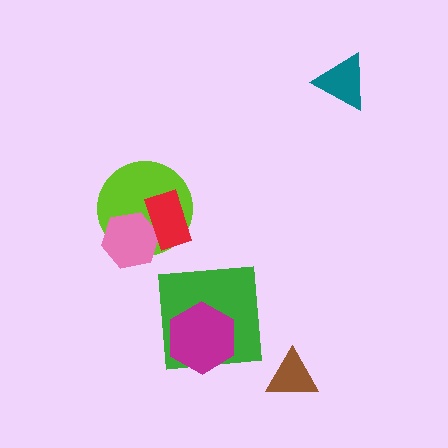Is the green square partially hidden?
Yes, it is partially covered by another shape.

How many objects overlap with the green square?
1 object overlaps with the green square.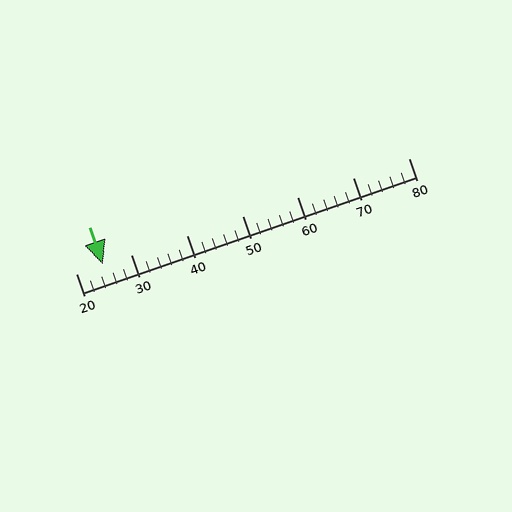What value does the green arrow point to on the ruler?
The green arrow points to approximately 25.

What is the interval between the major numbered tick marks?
The major tick marks are spaced 10 units apart.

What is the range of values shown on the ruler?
The ruler shows values from 20 to 80.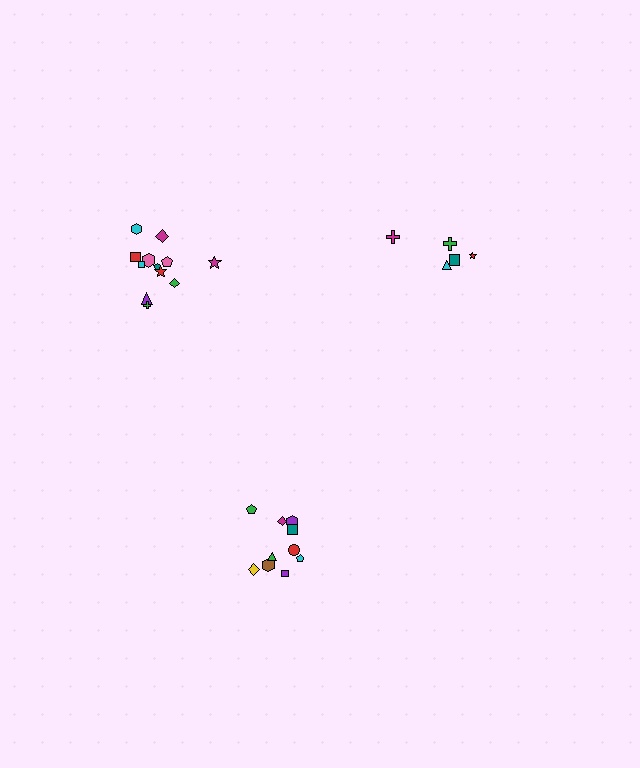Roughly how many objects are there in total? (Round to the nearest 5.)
Roughly 25 objects in total.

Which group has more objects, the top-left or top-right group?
The top-left group.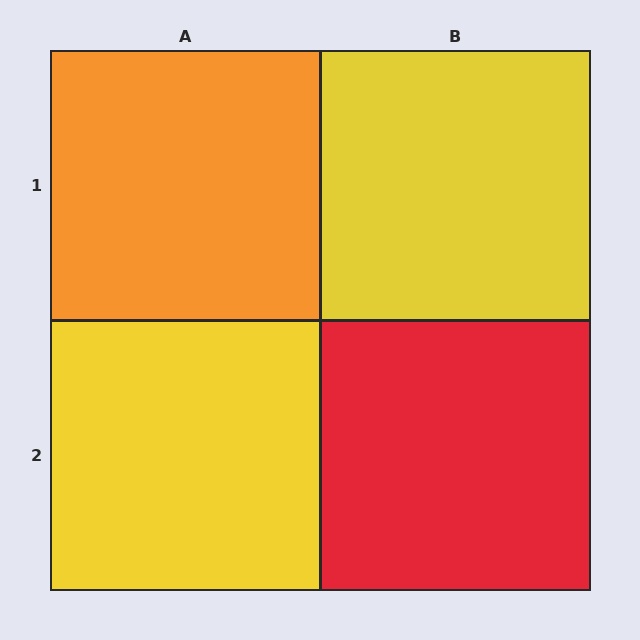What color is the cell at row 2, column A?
Yellow.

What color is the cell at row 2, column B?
Red.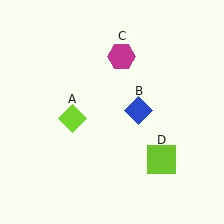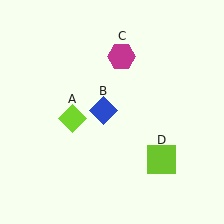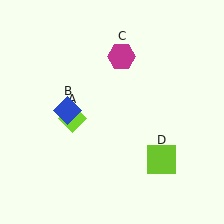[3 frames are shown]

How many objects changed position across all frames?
1 object changed position: blue diamond (object B).